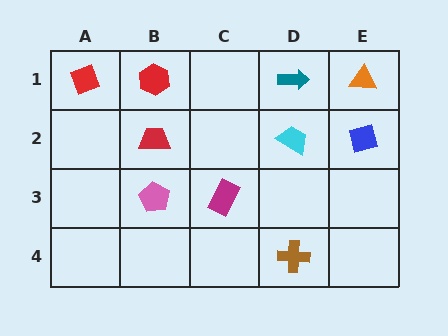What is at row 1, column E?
An orange triangle.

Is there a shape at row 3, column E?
No, that cell is empty.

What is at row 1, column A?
A red diamond.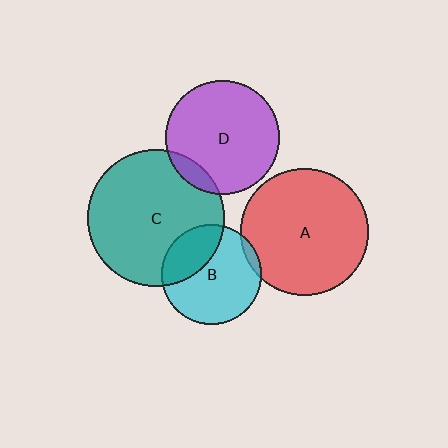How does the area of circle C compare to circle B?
Approximately 1.9 times.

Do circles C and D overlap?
Yes.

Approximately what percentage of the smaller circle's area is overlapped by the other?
Approximately 10%.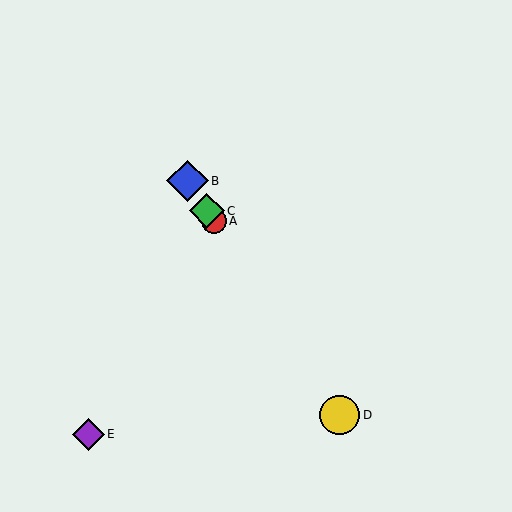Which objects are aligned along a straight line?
Objects A, B, C, D are aligned along a straight line.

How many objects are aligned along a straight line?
4 objects (A, B, C, D) are aligned along a straight line.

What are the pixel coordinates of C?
Object C is at (207, 211).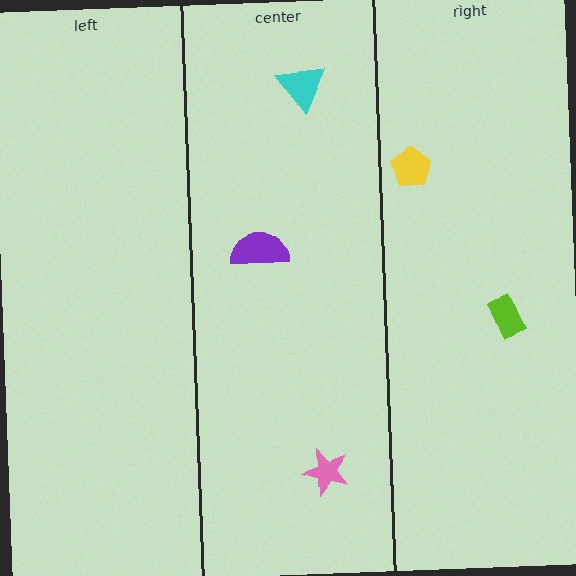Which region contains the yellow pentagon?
The right region.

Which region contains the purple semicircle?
The center region.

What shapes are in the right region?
The lime rectangle, the yellow pentagon.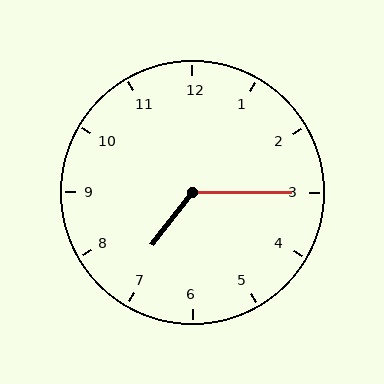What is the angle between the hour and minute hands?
Approximately 128 degrees.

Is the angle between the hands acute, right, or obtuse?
It is obtuse.